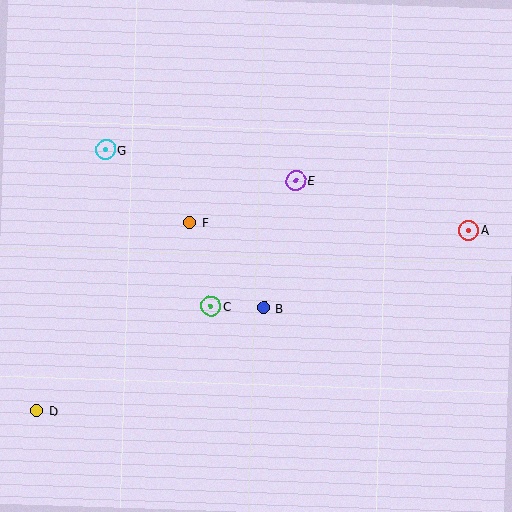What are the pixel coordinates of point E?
Point E is at (296, 181).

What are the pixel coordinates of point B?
Point B is at (264, 308).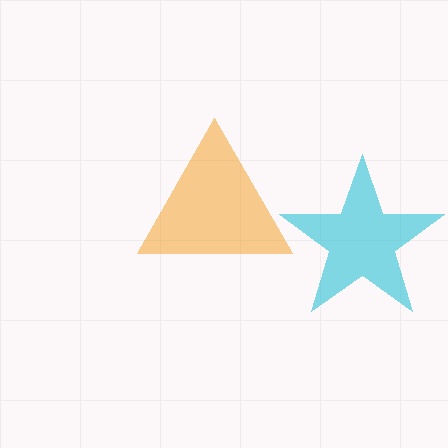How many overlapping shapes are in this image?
There are 2 overlapping shapes in the image.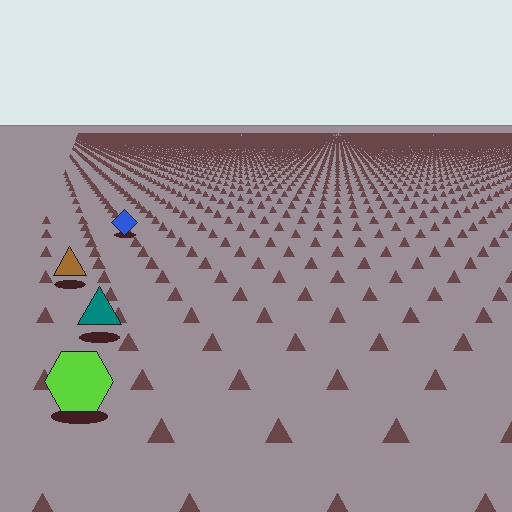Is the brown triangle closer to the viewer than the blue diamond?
Yes. The brown triangle is closer — you can tell from the texture gradient: the ground texture is coarser near it.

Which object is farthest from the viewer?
The blue diamond is farthest from the viewer. It appears smaller and the ground texture around it is denser.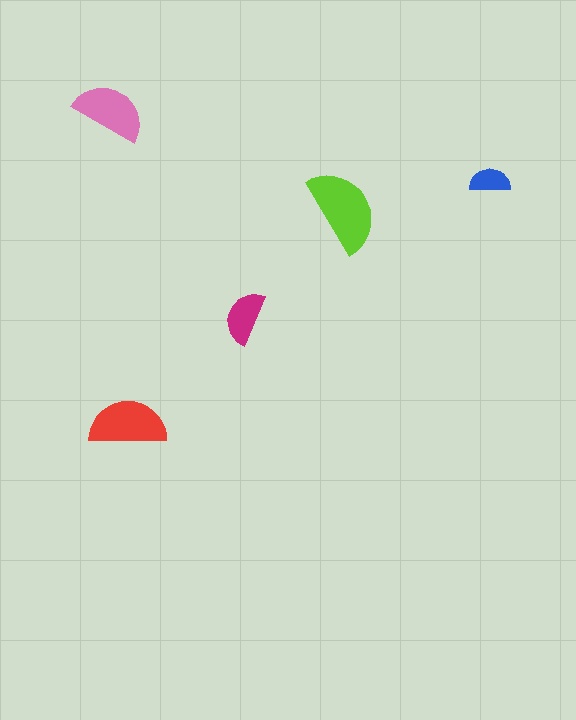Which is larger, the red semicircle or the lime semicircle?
The lime one.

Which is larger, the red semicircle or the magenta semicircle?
The red one.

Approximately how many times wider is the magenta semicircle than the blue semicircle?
About 1.5 times wider.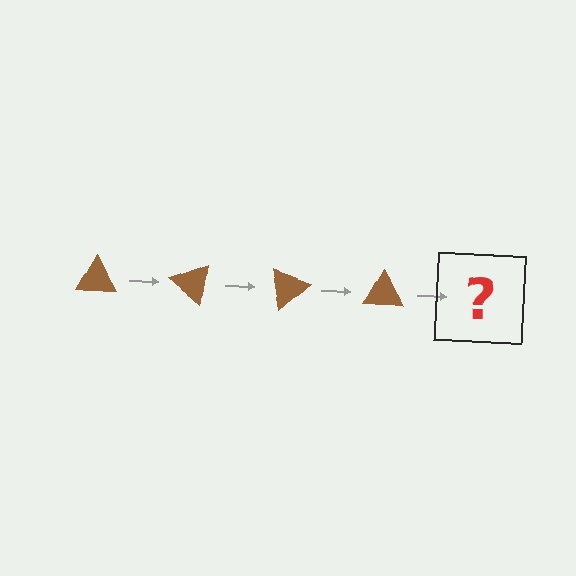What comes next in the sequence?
The next element should be a brown triangle rotated 160 degrees.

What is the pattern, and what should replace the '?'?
The pattern is that the triangle rotates 40 degrees each step. The '?' should be a brown triangle rotated 160 degrees.